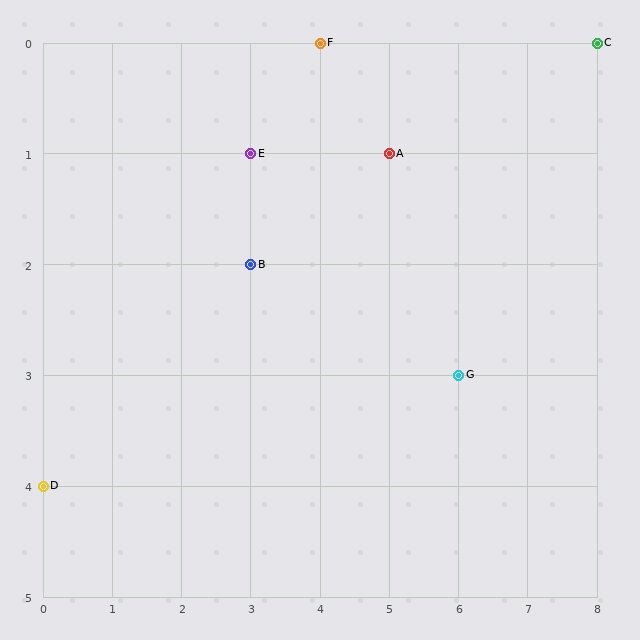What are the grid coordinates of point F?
Point F is at grid coordinates (4, 0).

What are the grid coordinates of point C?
Point C is at grid coordinates (8, 0).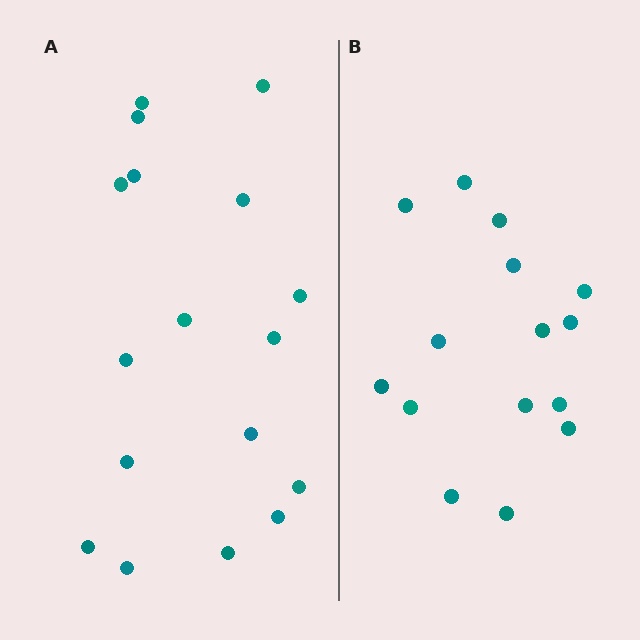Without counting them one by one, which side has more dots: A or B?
Region A (the left region) has more dots.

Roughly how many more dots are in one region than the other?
Region A has just a few more — roughly 2 or 3 more dots than region B.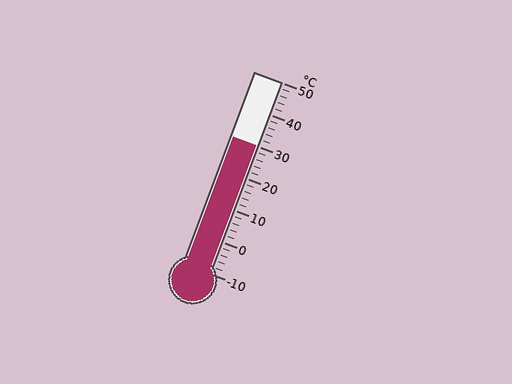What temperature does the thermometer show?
The thermometer shows approximately 30°C.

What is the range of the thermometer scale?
The thermometer scale ranges from -10°C to 50°C.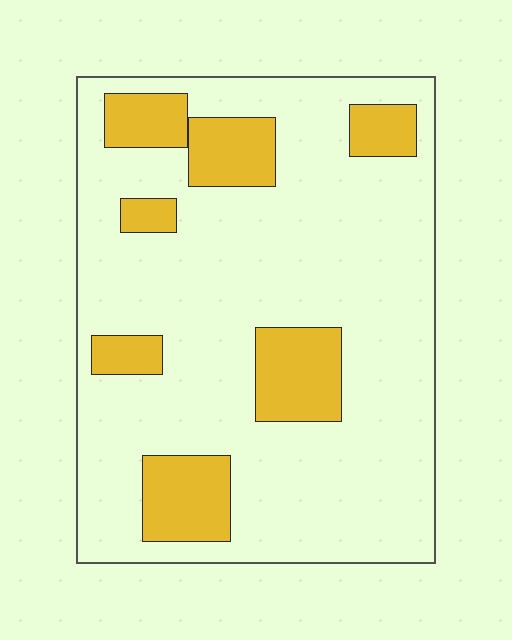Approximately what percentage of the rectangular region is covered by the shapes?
Approximately 20%.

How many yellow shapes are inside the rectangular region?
7.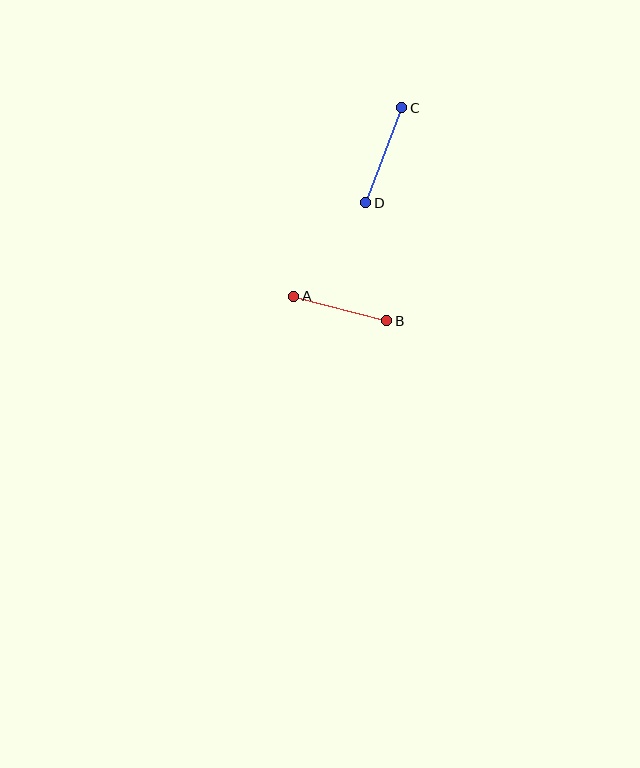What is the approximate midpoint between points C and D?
The midpoint is at approximately (384, 155) pixels.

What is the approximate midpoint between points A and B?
The midpoint is at approximately (340, 308) pixels.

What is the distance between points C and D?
The distance is approximately 102 pixels.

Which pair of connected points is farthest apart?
Points C and D are farthest apart.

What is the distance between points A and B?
The distance is approximately 96 pixels.